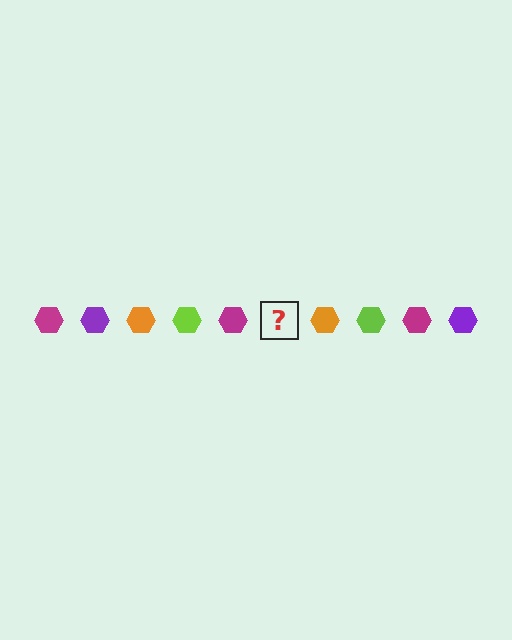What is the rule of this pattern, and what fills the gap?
The rule is that the pattern cycles through magenta, purple, orange, lime hexagons. The gap should be filled with a purple hexagon.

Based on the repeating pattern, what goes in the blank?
The blank should be a purple hexagon.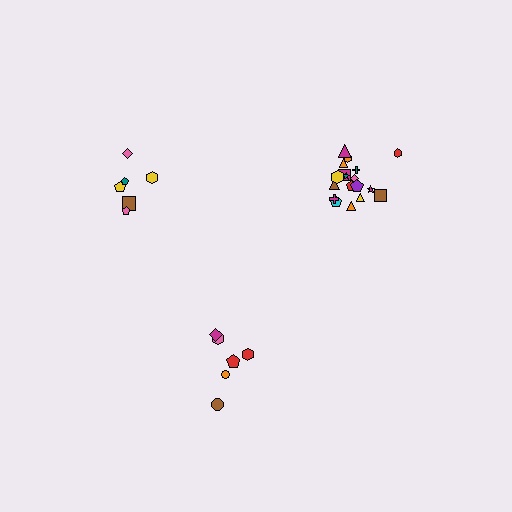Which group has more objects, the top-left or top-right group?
The top-right group.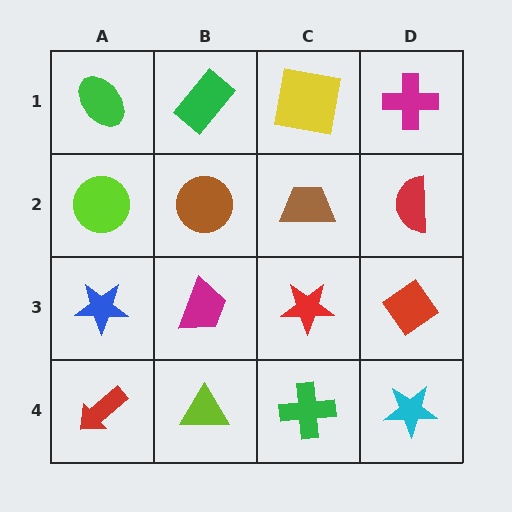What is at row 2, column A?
A lime circle.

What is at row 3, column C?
A red star.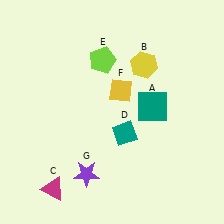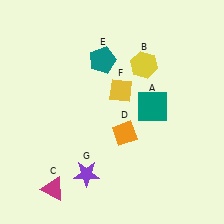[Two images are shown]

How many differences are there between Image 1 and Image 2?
There are 2 differences between the two images.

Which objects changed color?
D changed from teal to orange. E changed from lime to teal.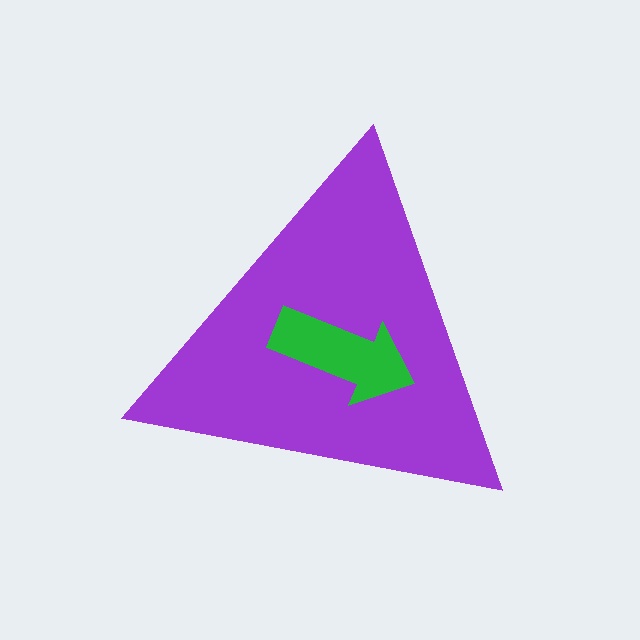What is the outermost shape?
The purple triangle.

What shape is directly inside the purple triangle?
The green arrow.